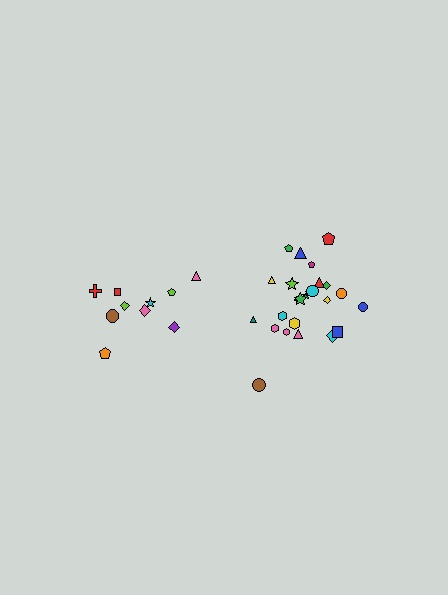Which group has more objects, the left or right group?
The right group.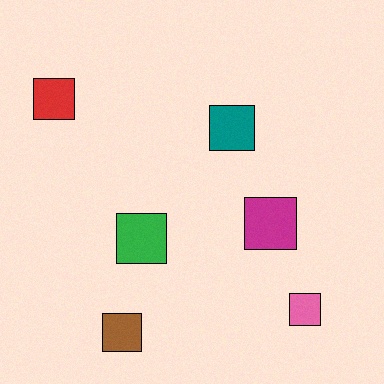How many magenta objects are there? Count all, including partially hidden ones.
There is 1 magenta object.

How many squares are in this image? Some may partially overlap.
There are 6 squares.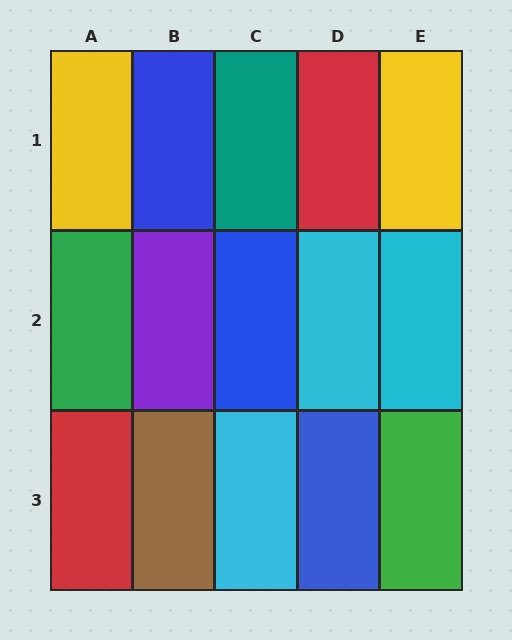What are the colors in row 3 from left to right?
Red, brown, cyan, blue, green.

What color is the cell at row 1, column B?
Blue.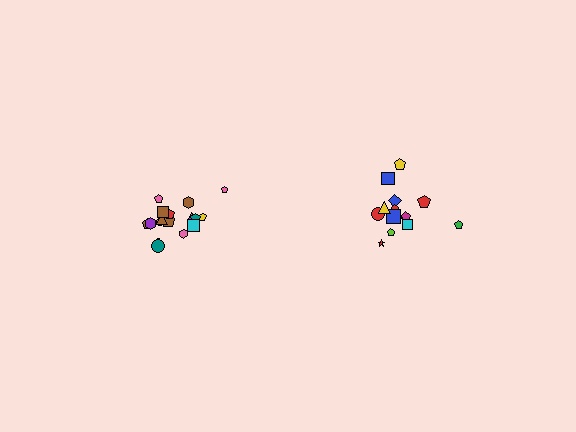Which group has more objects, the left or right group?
The left group.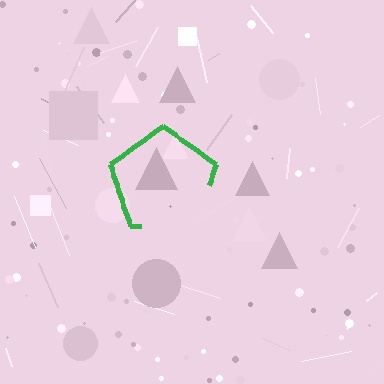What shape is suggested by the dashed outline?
The dashed outline suggests a pentagon.